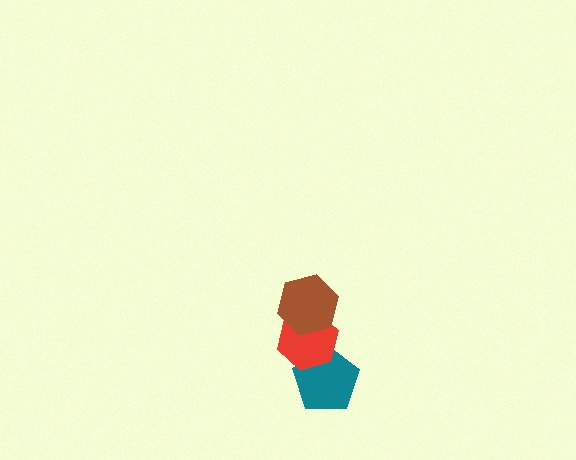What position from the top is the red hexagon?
The red hexagon is 2nd from the top.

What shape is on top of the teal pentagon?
The red hexagon is on top of the teal pentagon.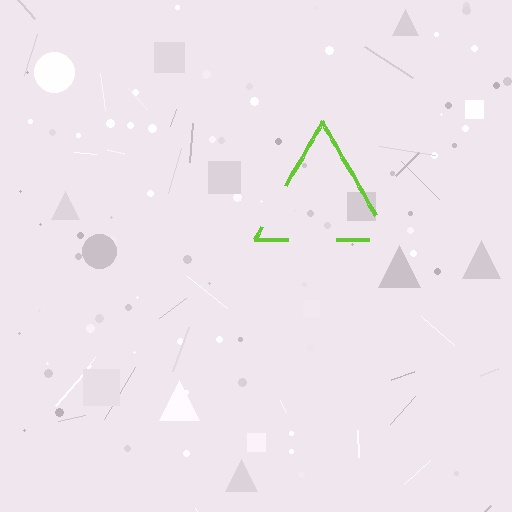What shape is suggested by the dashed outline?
The dashed outline suggests a triangle.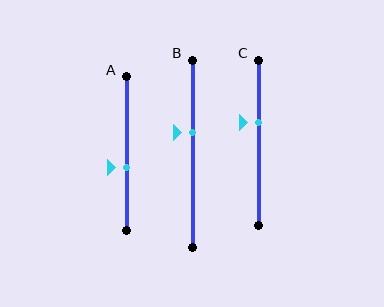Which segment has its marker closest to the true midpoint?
Segment A has its marker closest to the true midpoint.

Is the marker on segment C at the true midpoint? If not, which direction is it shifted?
No, the marker on segment C is shifted upward by about 12% of the segment length.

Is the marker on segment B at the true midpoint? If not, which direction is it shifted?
No, the marker on segment B is shifted upward by about 11% of the segment length.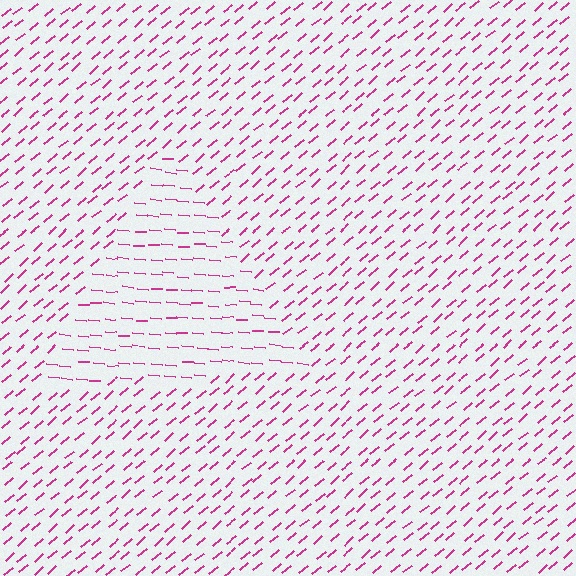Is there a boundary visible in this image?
Yes, there is a texture boundary formed by a change in line orientation.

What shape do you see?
I see a triangle.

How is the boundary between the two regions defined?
The boundary is defined purely by a change in line orientation (approximately 45 degrees difference). All lines are the same color and thickness.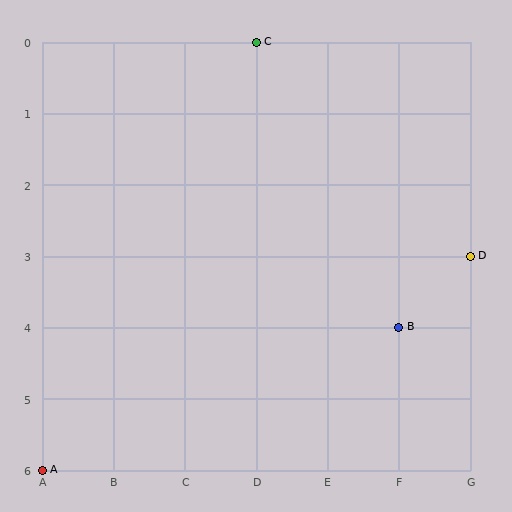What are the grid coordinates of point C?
Point C is at grid coordinates (D, 0).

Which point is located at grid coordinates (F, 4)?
Point B is at (F, 4).